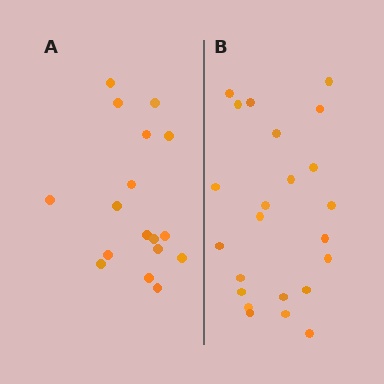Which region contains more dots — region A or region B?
Region B (the right region) has more dots.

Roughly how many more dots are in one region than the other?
Region B has about 6 more dots than region A.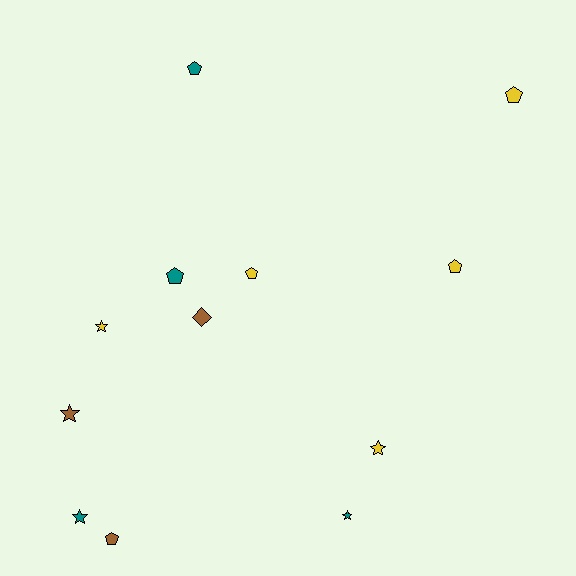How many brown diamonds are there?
There is 1 brown diamond.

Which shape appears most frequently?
Pentagon, with 6 objects.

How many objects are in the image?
There are 12 objects.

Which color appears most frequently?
Yellow, with 5 objects.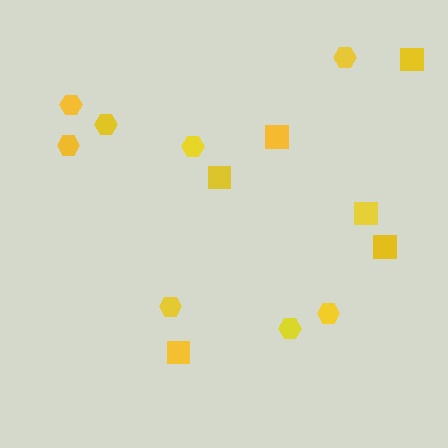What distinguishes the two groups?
There are 2 groups: one group of hexagons (8) and one group of squares (6).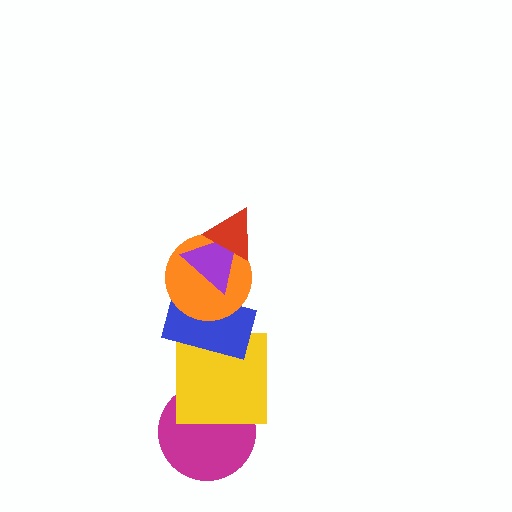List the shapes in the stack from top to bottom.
From top to bottom: the red triangle, the purple triangle, the orange circle, the blue rectangle, the yellow square, the magenta circle.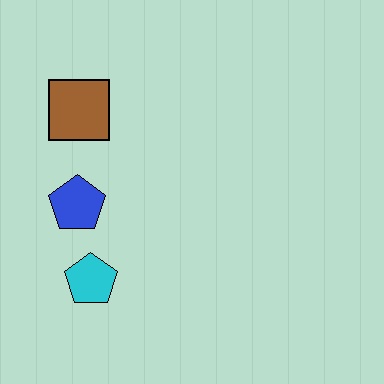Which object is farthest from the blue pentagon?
The brown square is farthest from the blue pentagon.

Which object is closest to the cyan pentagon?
The blue pentagon is closest to the cyan pentagon.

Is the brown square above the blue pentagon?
Yes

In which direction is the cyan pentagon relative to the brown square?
The cyan pentagon is below the brown square.